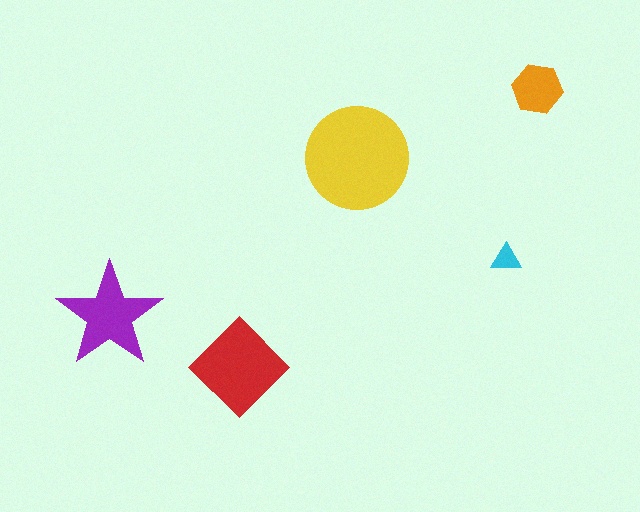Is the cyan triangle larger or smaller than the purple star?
Smaller.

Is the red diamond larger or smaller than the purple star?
Larger.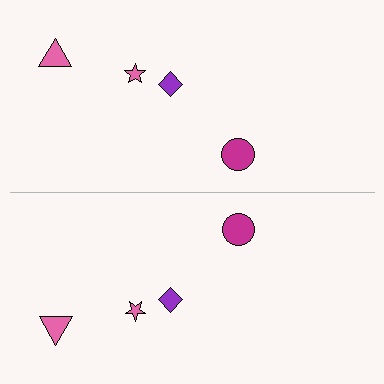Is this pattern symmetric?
Yes, this pattern has bilateral (reflection) symmetry.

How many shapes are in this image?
There are 8 shapes in this image.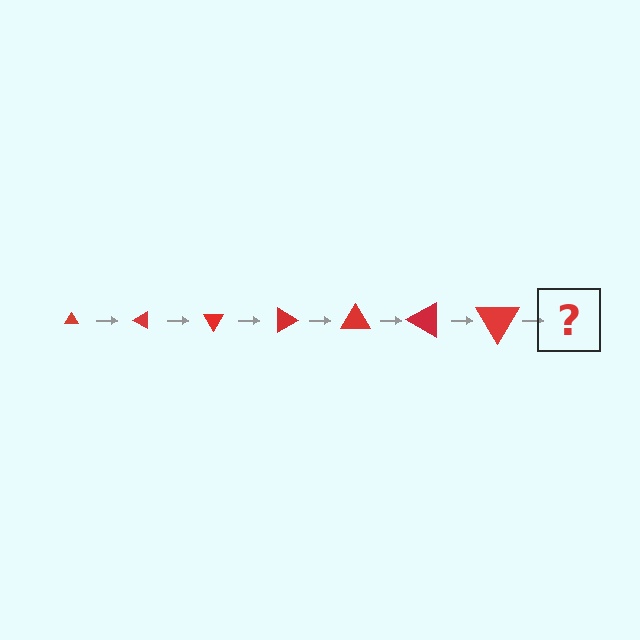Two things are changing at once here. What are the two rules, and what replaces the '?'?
The two rules are that the triangle grows larger each step and it rotates 30 degrees each step. The '?' should be a triangle, larger than the previous one and rotated 210 degrees from the start.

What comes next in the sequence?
The next element should be a triangle, larger than the previous one and rotated 210 degrees from the start.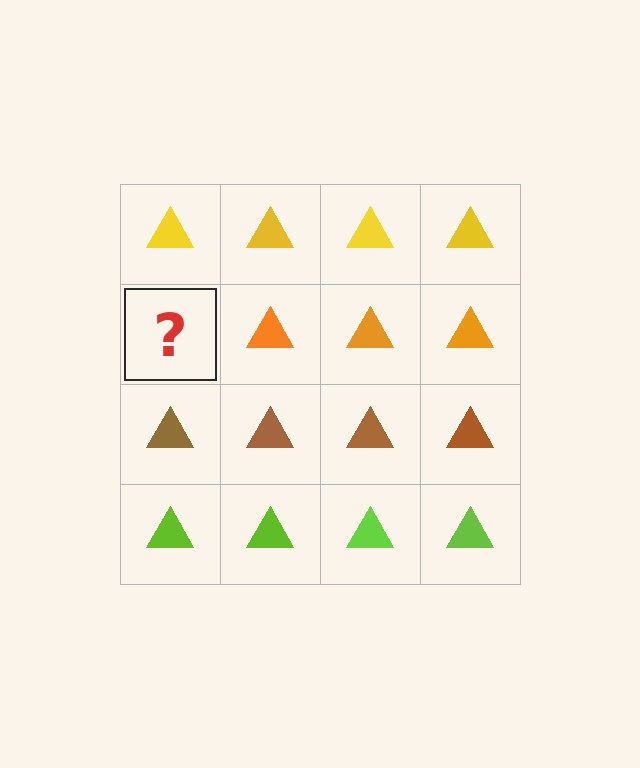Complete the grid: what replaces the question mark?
The question mark should be replaced with an orange triangle.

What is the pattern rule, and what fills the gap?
The rule is that each row has a consistent color. The gap should be filled with an orange triangle.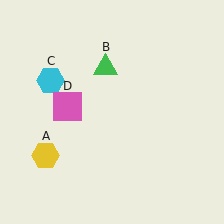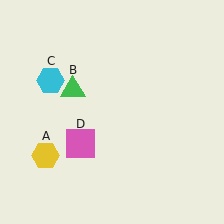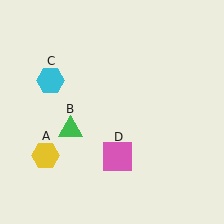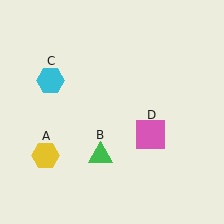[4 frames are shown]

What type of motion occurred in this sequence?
The green triangle (object B), pink square (object D) rotated counterclockwise around the center of the scene.